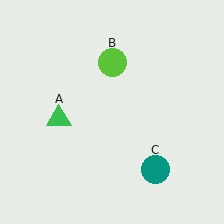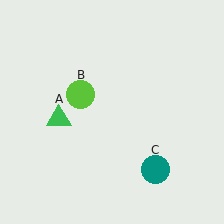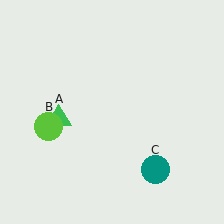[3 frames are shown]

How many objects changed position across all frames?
1 object changed position: lime circle (object B).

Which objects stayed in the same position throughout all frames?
Green triangle (object A) and teal circle (object C) remained stationary.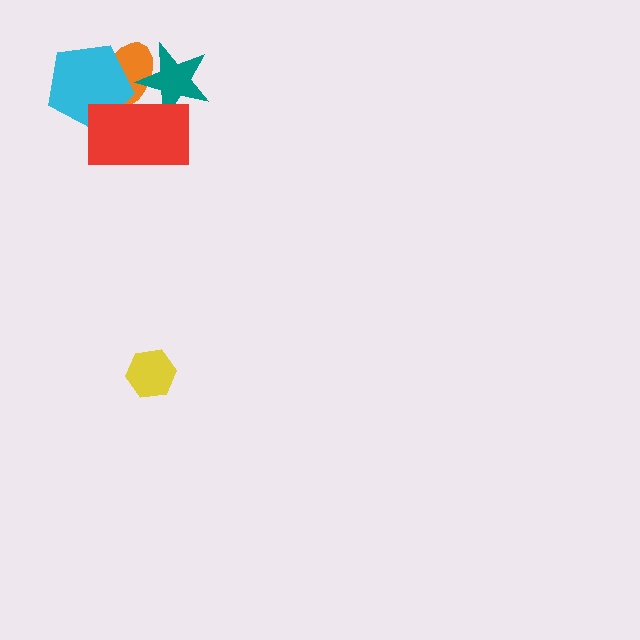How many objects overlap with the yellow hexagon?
0 objects overlap with the yellow hexagon.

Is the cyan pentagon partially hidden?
Yes, it is partially covered by another shape.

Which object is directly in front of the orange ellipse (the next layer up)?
The cyan pentagon is directly in front of the orange ellipse.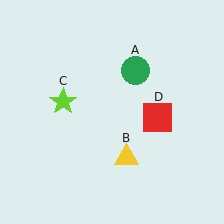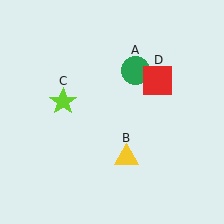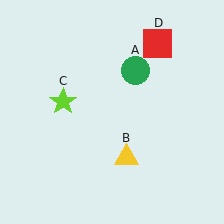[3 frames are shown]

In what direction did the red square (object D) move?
The red square (object D) moved up.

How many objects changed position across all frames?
1 object changed position: red square (object D).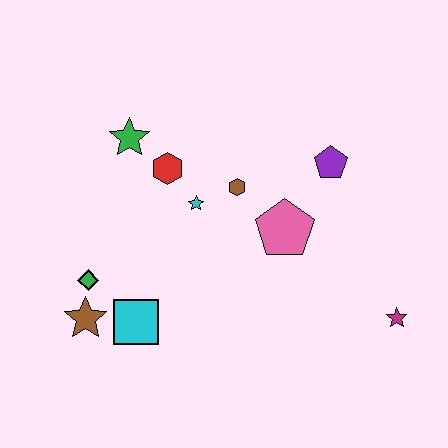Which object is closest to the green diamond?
The brown star is closest to the green diamond.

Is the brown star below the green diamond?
Yes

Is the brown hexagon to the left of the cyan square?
No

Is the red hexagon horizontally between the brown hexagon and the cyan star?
No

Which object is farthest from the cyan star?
The magenta star is farthest from the cyan star.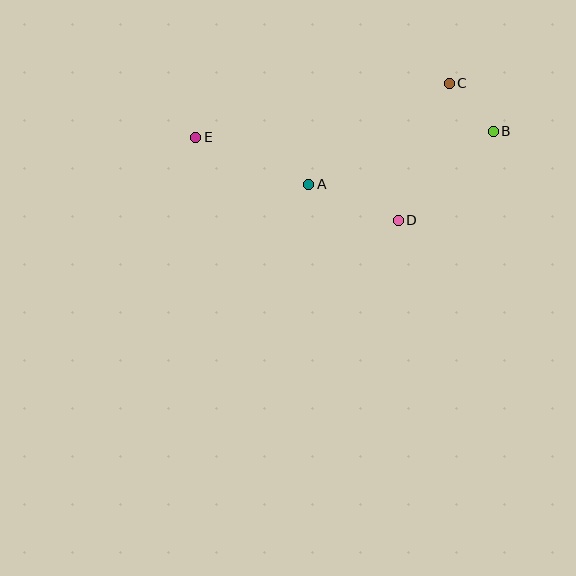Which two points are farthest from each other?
Points B and E are farthest from each other.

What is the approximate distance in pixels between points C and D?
The distance between C and D is approximately 146 pixels.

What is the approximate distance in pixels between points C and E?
The distance between C and E is approximately 259 pixels.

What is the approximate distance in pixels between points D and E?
The distance between D and E is approximately 219 pixels.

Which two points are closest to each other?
Points B and C are closest to each other.